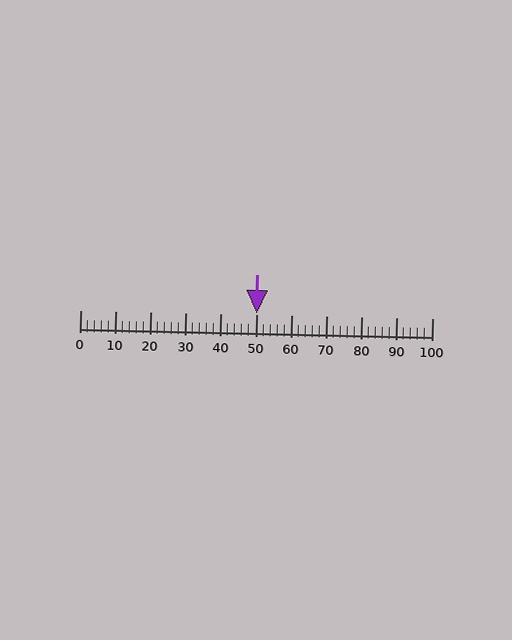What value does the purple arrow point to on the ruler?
The purple arrow points to approximately 50.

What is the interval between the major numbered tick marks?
The major tick marks are spaced 10 units apart.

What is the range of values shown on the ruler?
The ruler shows values from 0 to 100.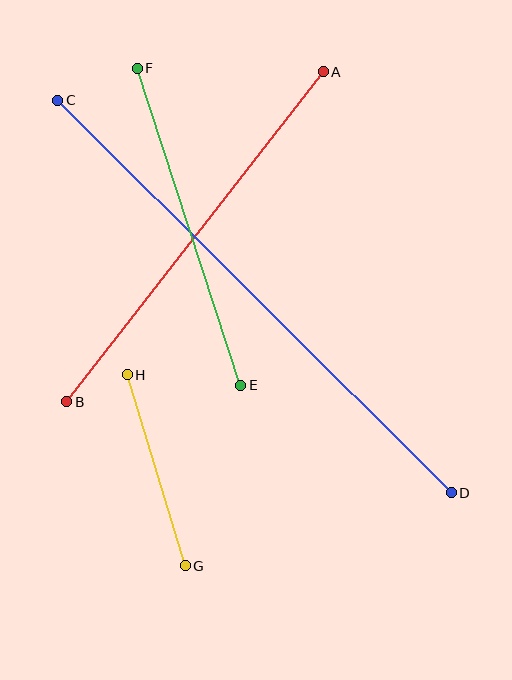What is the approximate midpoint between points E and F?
The midpoint is at approximately (189, 227) pixels.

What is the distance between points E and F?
The distance is approximately 333 pixels.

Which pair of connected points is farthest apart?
Points C and D are farthest apart.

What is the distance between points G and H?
The distance is approximately 199 pixels.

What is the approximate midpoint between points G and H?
The midpoint is at approximately (156, 470) pixels.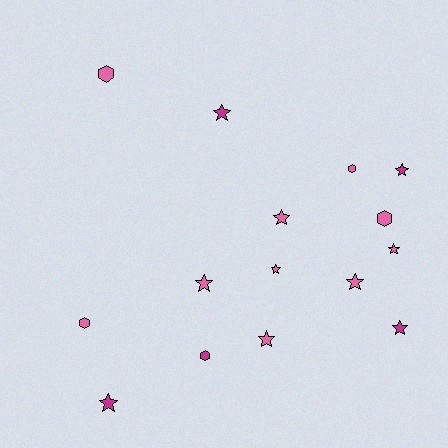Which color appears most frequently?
Pink, with 10 objects.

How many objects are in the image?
There are 15 objects.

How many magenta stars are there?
There are 4 magenta stars.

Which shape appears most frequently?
Star, with 10 objects.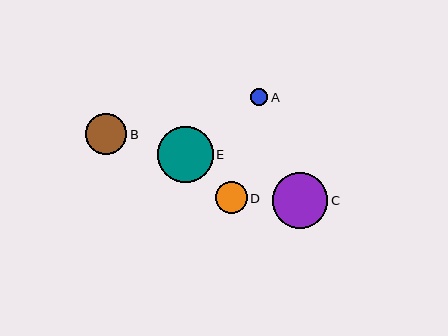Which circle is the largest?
Circle C is the largest with a size of approximately 56 pixels.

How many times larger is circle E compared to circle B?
Circle E is approximately 1.3 times the size of circle B.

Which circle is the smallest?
Circle A is the smallest with a size of approximately 17 pixels.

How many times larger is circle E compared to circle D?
Circle E is approximately 1.7 times the size of circle D.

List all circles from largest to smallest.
From largest to smallest: C, E, B, D, A.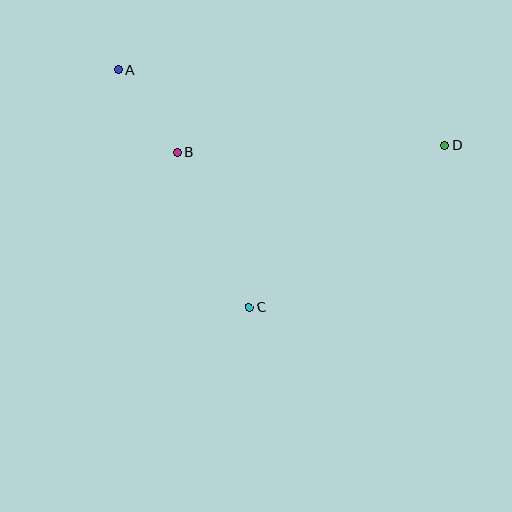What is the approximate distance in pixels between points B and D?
The distance between B and D is approximately 267 pixels.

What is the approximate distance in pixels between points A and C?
The distance between A and C is approximately 271 pixels.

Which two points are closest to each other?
Points A and B are closest to each other.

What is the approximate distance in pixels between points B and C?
The distance between B and C is approximately 171 pixels.